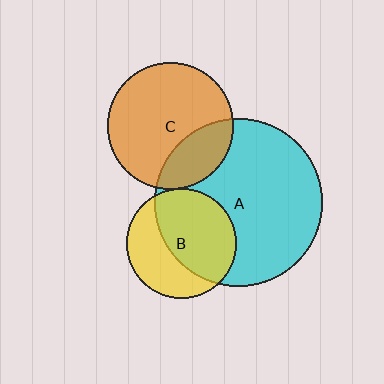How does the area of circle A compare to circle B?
Approximately 2.3 times.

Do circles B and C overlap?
Yes.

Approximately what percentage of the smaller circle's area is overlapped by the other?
Approximately 5%.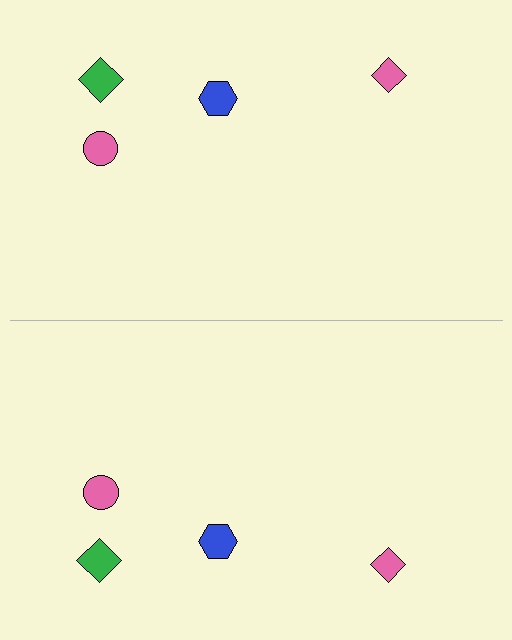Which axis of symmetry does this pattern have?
The pattern has a horizontal axis of symmetry running through the center of the image.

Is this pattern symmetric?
Yes, this pattern has bilateral (reflection) symmetry.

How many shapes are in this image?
There are 8 shapes in this image.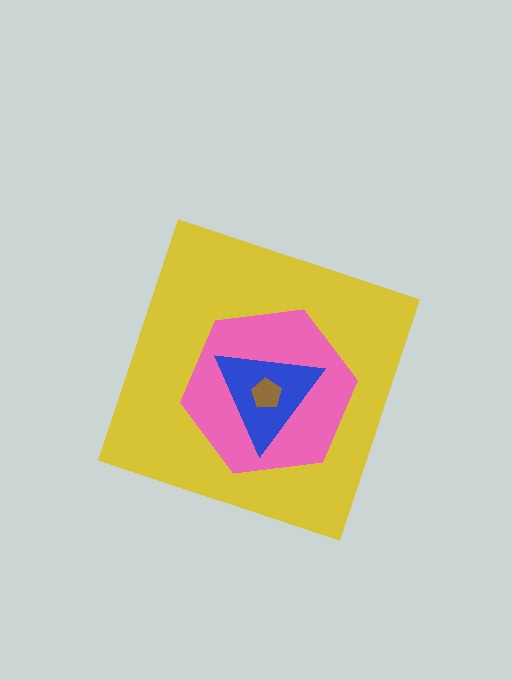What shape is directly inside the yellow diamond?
The pink hexagon.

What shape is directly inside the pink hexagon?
The blue triangle.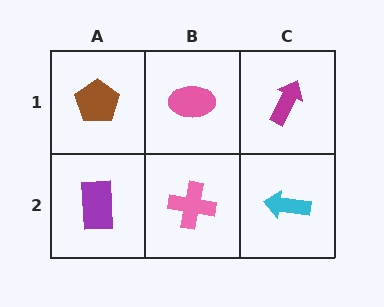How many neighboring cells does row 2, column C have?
2.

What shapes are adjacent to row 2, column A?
A brown pentagon (row 1, column A), a pink cross (row 2, column B).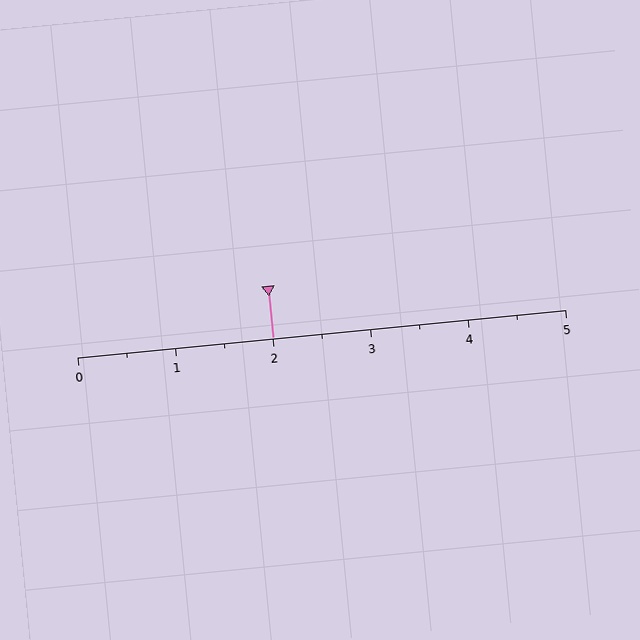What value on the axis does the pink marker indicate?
The marker indicates approximately 2.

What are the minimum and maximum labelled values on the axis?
The axis runs from 0 to 5.